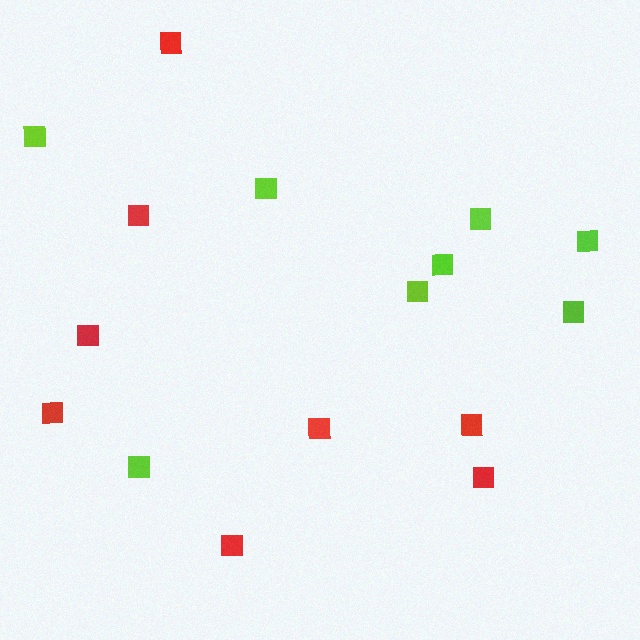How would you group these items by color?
There are 2 groups: one group of red squares (8) and one group of lime squares (8).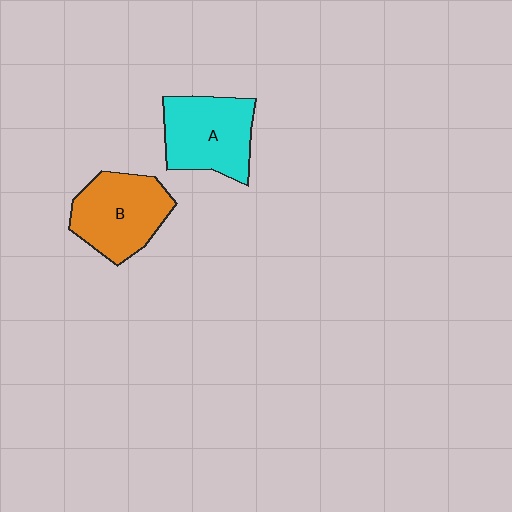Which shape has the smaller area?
Shape A (cyan).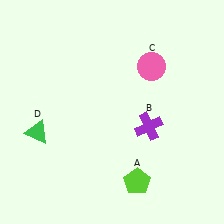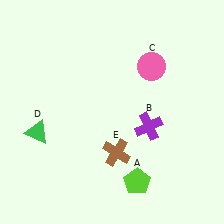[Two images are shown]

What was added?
A brown cross (E) was added in Image 2.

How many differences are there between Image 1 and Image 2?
There is 1 difference between the two images.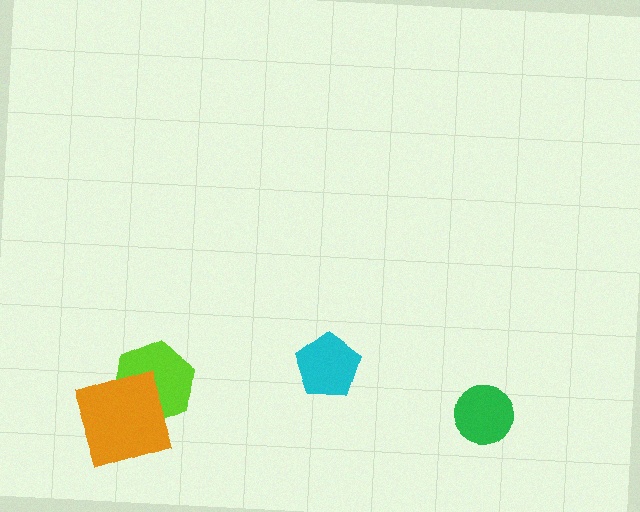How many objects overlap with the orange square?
1 object overlaps with the orange square.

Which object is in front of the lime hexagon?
The orange square is in front of the lime hexagon.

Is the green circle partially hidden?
No, no other shape covers it.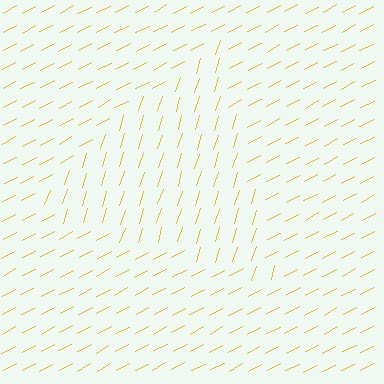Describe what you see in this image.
The image is filled with small yellow line segments. A triangle region in the image has lines oriented differently from the surrounding lines, creating a visible texture boundary.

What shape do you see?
I see a triangle.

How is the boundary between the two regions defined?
The boundary is defined purely by a change in line orientation (approximately 45 degrees difference). All lines are the same color and thickness.